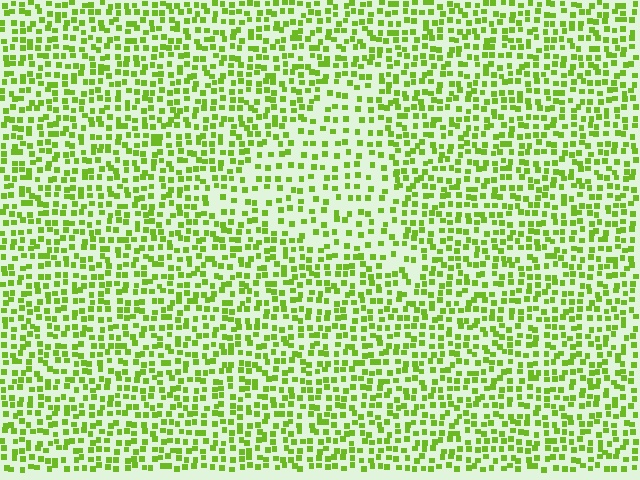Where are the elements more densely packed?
The elements are more densely packed outside the triangle boundary.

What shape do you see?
I see a triangle.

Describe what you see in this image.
The image contains small lime elements arranged at two different densities. A triangle-shaped region is visible where the elements are less densely packed than the surrounding area.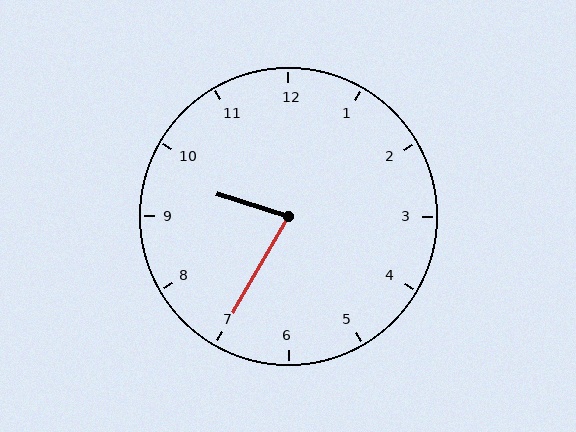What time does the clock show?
9:35.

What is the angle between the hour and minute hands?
Approximately 78 degrees.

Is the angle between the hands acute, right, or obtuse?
It is acute.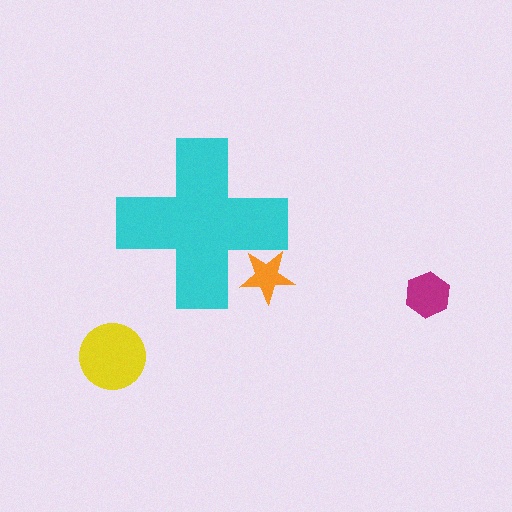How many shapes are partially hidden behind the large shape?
1 shape is partially hidden.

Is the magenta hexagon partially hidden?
No, the magenta hexagon is fully visible.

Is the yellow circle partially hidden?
No, the yellow circle is fully visible.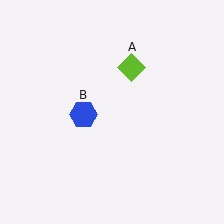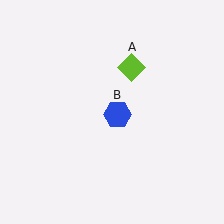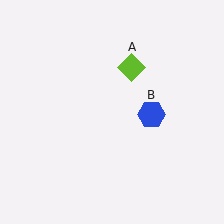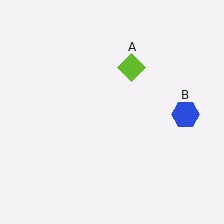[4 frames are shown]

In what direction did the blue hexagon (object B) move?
The blue hexagon (object B) moved right.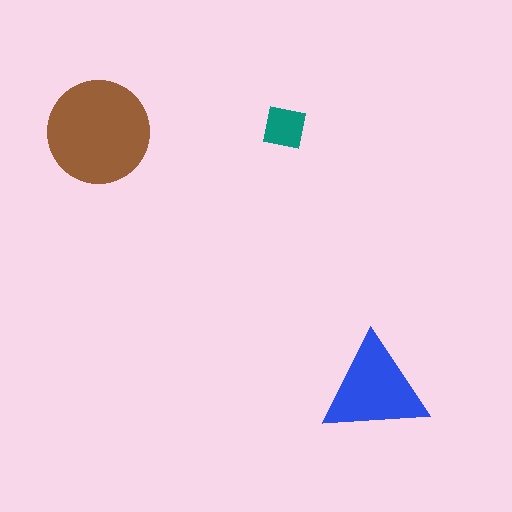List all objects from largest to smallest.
The brown circle, the blue triangle, the teal square.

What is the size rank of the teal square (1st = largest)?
3rd.